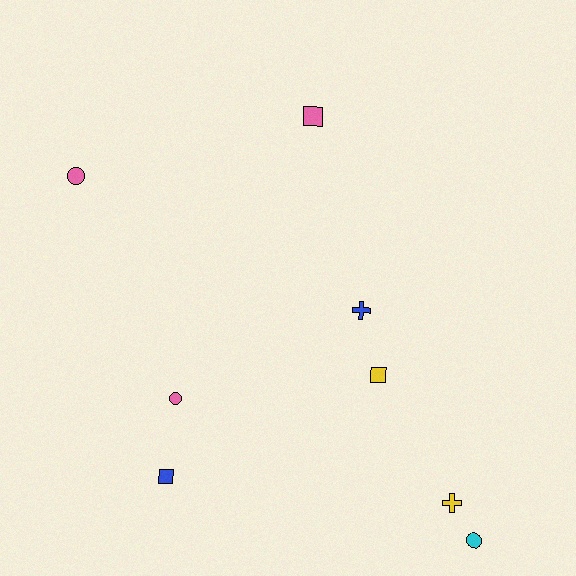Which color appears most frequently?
Pink, with 3 objects.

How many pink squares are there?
There is 1 pink square.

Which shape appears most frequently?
Square, with 3 objects.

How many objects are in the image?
There are 8 objects.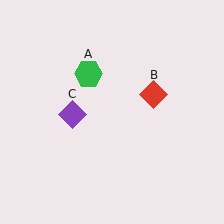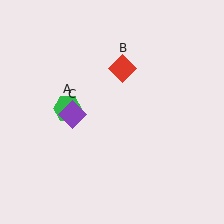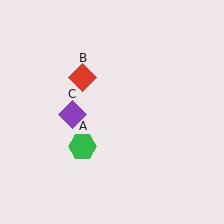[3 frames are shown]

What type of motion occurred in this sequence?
The green hexagon (object A), red diamond (object B) rotated counterclockwise around the center of the scene.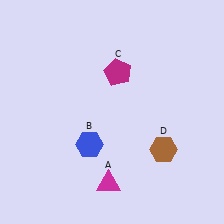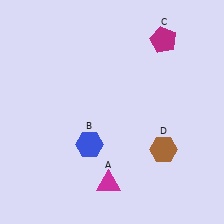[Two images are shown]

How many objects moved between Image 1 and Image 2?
1 object moved between the two images.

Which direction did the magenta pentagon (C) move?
The magenta pentagon (C) moved right.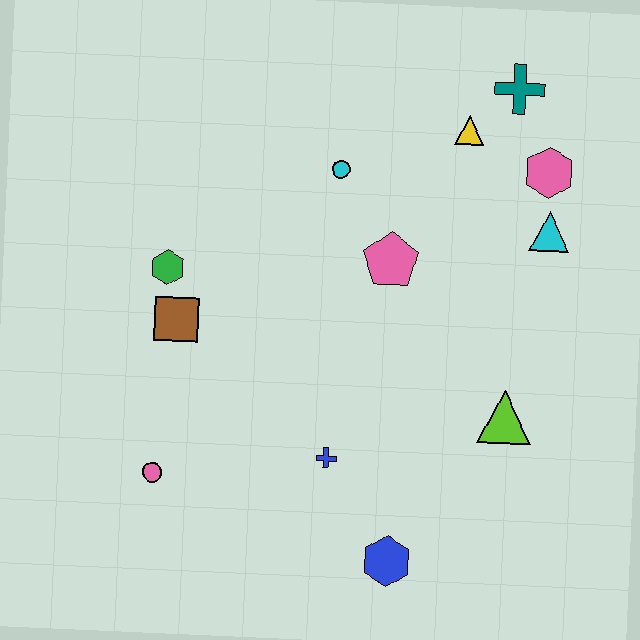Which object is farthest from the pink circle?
The teal cross is farthest from the pink circle.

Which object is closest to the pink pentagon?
The cyan circle is closest to the pink pentagon.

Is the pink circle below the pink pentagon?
Yes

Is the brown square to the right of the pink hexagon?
No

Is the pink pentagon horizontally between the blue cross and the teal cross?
Yes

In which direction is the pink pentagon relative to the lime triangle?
The pink pentagon is above the lime triangle.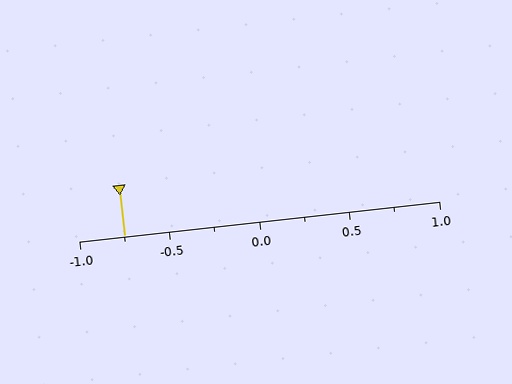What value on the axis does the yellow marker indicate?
The marker indicates approximately -0.75.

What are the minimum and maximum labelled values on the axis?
The axis runs from -1.0 to 1.0.